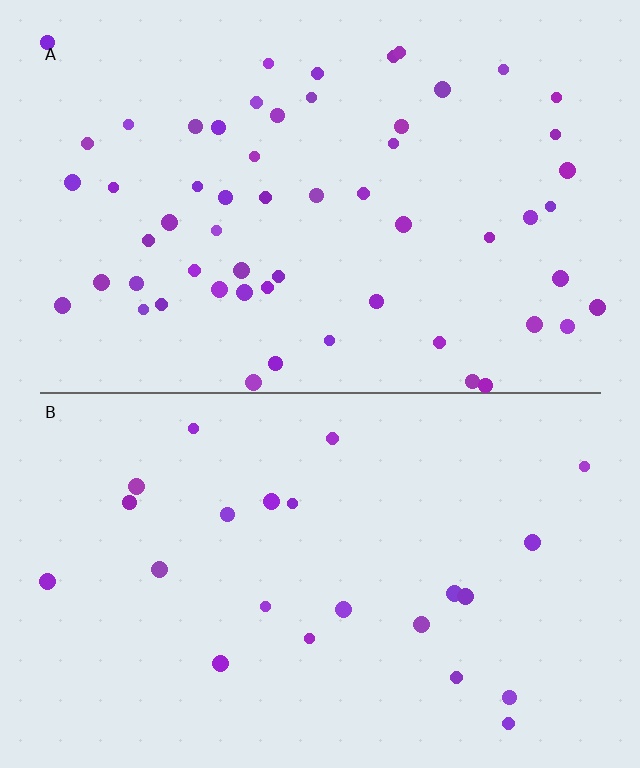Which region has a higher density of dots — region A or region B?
A (the top).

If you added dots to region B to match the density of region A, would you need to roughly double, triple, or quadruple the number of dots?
Approximately triple.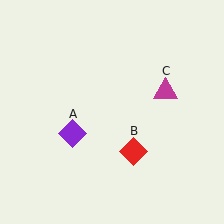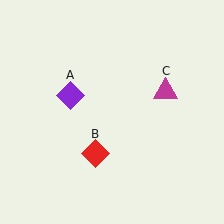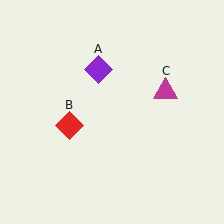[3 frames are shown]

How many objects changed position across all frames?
2 objects changed position: purple diamond (object A), red diamond (object B).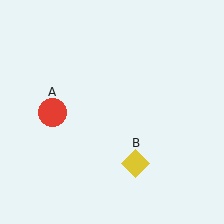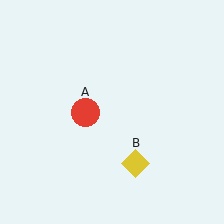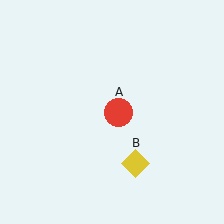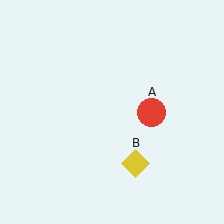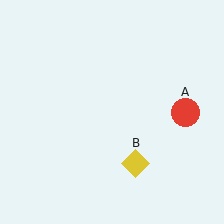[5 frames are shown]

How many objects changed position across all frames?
1 object changed position: red circle (object A).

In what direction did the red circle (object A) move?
The red circle (object A) moved right.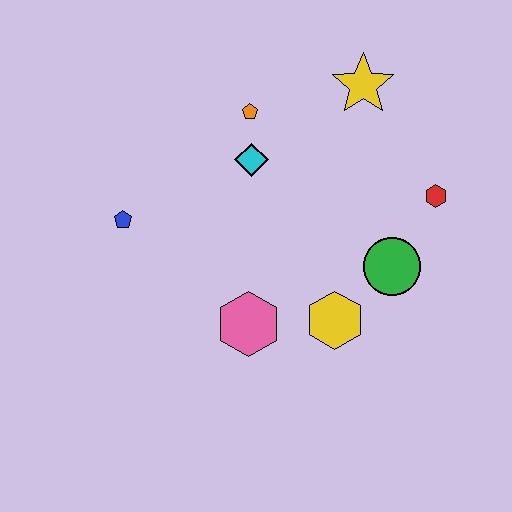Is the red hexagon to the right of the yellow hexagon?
Yes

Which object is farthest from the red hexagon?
The blue pentagon is farthest from the red hexagon.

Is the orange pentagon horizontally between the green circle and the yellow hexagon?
No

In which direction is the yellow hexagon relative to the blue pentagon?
The yellow hexagon is to the right of the blue pentagon.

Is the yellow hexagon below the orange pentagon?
Yes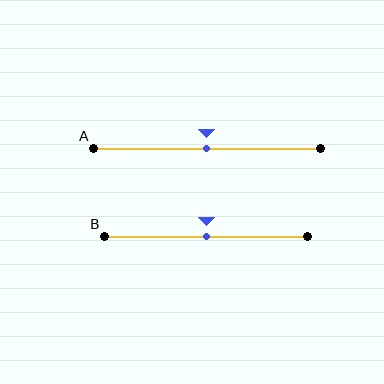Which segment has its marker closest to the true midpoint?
Segment A has its marker closest to the true midpoint.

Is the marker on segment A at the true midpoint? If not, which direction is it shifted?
Yes, the marker on segment A is at the true midpoint.